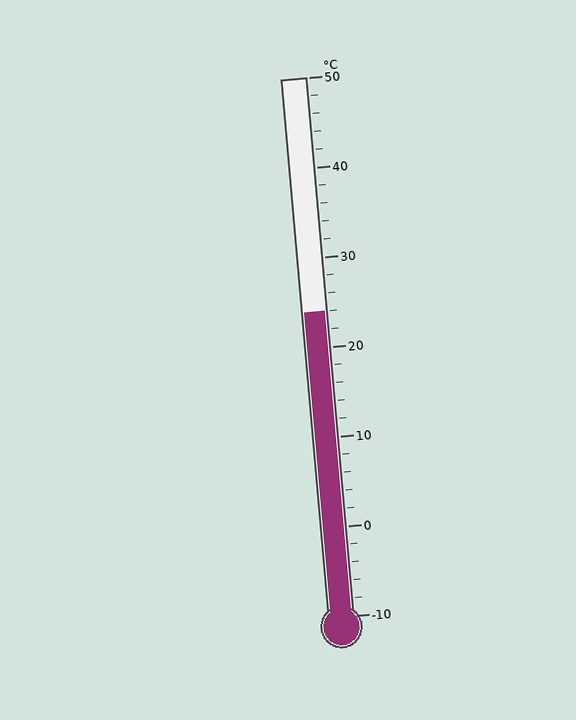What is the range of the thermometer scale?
The thermometer scale ranges from -10°C to 50°C.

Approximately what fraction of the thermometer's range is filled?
The thermometer is filled to approximately 55% of its range.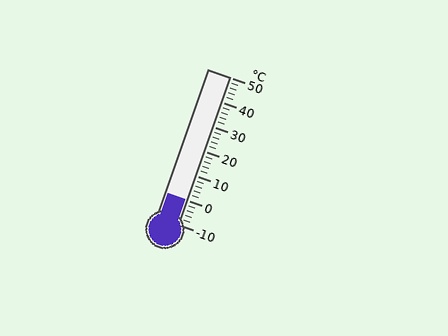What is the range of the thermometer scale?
The thermometer scale ranges from -10°C to 50°C.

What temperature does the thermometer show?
The thermometer shows approximately 0°C.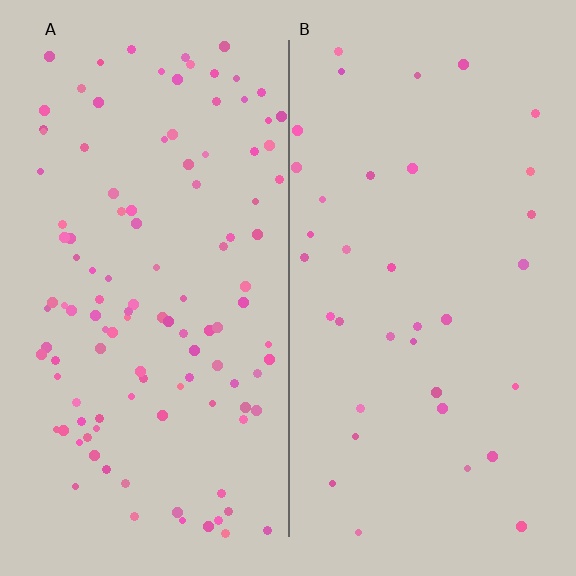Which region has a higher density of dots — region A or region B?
A (the left).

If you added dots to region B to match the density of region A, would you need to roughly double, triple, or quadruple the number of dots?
Approximately triple.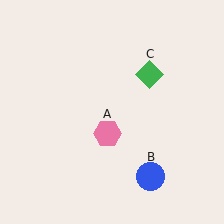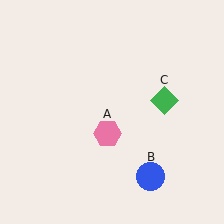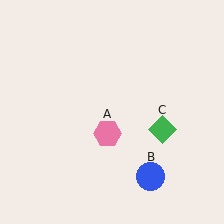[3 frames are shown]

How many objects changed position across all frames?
1 object changed position: green diamond (object C).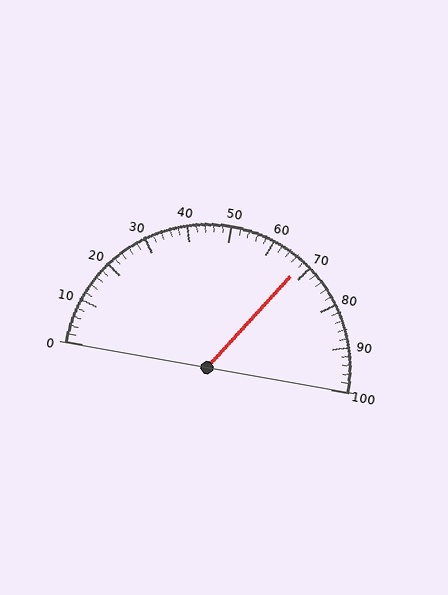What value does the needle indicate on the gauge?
The needle indicates approximately 68.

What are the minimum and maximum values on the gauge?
The gauge ranges from 0 to 100.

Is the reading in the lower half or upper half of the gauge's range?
The reading is in the upper half of the range (0 to 100).